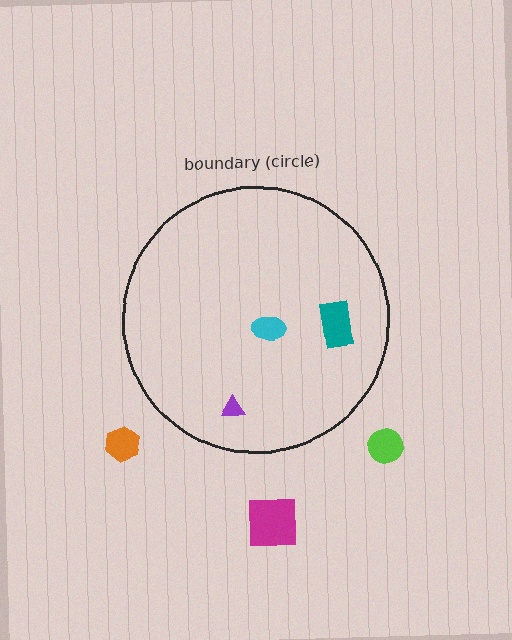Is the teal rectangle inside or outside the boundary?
Inside.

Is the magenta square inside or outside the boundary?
Outside.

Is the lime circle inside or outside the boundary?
Outside.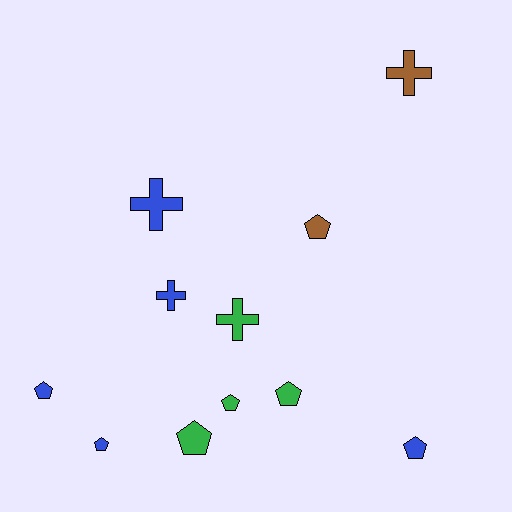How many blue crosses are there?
There are 2 blue crosses.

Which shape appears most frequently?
Pentagon, with 7 objects.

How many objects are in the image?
There are 11 objects.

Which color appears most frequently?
Blue, with 5 objects.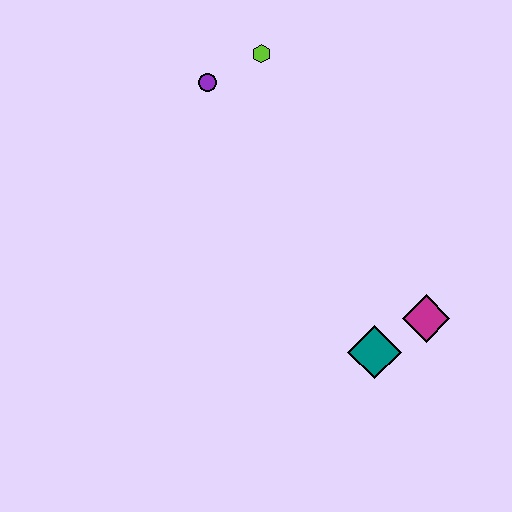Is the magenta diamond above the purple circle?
No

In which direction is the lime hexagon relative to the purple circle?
The lime hexagon is to the right of the purple circle.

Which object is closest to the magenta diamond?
The teal diamond is closest to the magenta diamond.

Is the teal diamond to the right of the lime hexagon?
Yes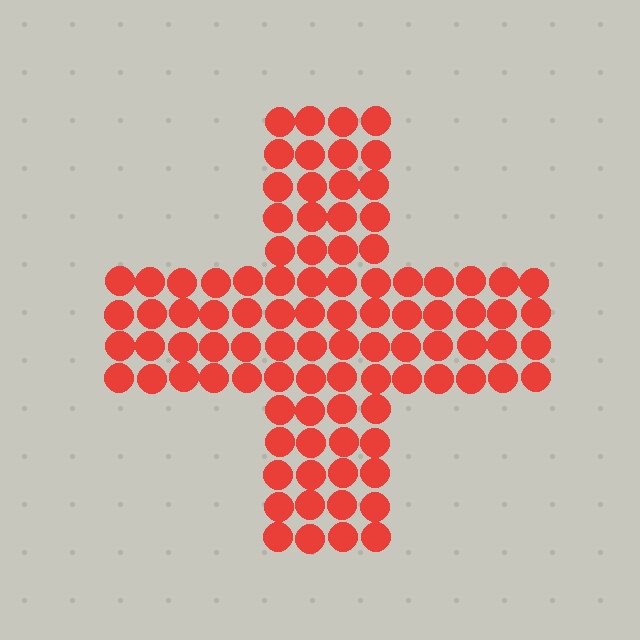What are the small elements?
The small elements are circles.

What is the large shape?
The large shape is a cross.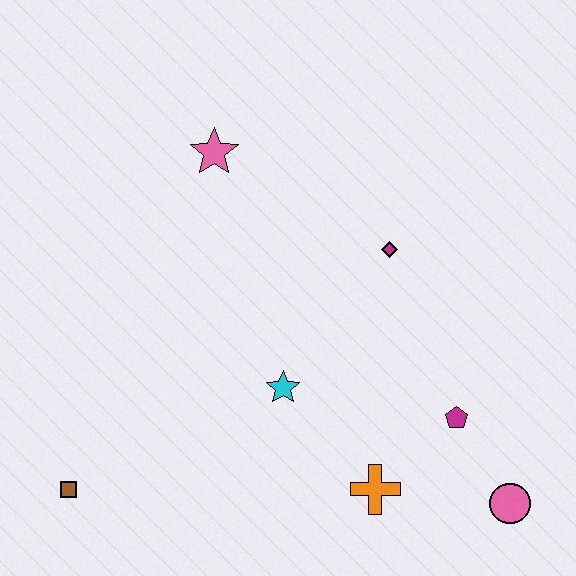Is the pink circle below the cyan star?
Yes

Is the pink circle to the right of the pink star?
Yes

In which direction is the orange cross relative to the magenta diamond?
The orange cross is below the magenta diamond.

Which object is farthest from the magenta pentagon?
The brown square is farthest from the magenta pentagon.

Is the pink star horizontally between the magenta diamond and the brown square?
Yes